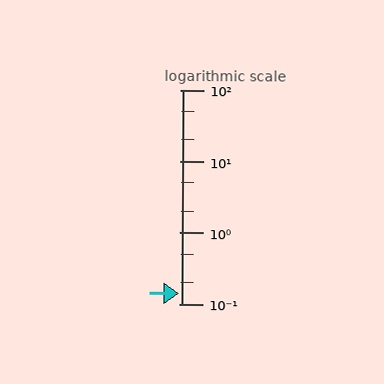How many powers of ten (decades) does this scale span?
The scale spans 3 decades, from 0.1 to 100.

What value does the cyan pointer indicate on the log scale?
The pointer indicates approximately 0.14.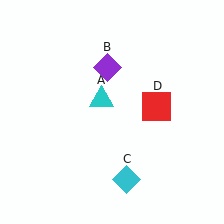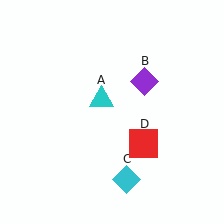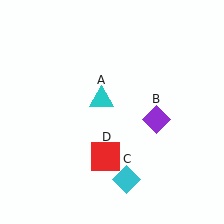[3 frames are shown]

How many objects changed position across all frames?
2 objects changed position: purple diamond (object B), red square (object D).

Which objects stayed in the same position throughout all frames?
Cyan triangle (object A) and cyan diamond (object C) remained stationary.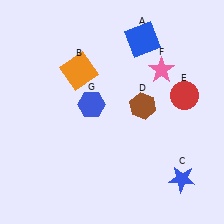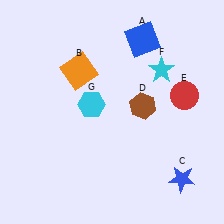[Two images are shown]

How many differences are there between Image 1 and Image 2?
There are 2 differences between the two images.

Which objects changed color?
F changed from pink to cyan. G changed from blue to cyan.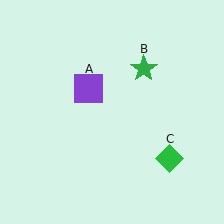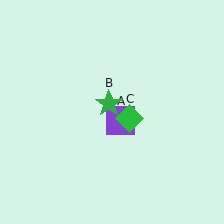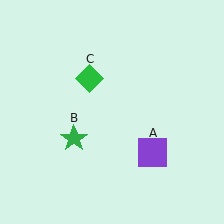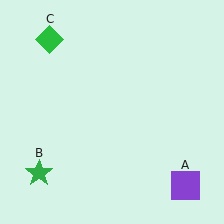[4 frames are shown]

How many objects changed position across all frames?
3 objects changed position: purple square (object A), green star (object B), green diamond (object C).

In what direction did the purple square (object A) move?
The purple square (object A) moved down and to the right.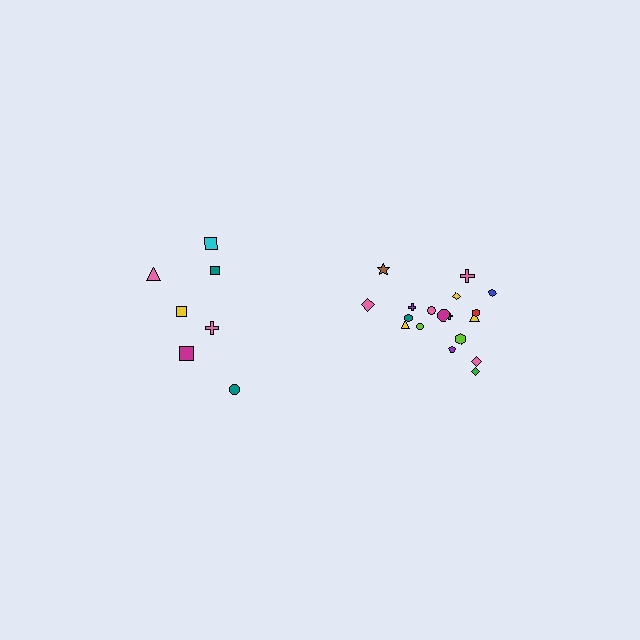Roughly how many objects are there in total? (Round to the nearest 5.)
Roughly 25 objects in total.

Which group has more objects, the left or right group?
The right group.